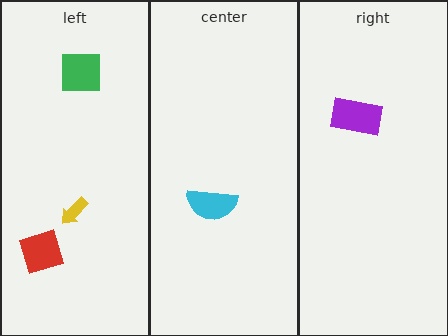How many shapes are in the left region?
3.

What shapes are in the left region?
The yellow arrow, the green square, the red square.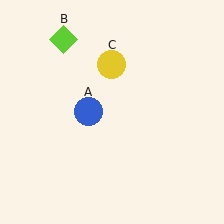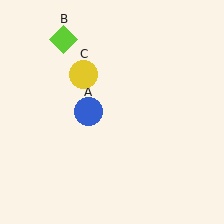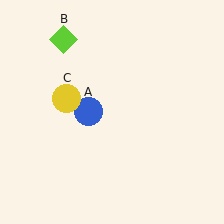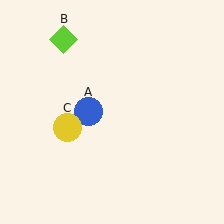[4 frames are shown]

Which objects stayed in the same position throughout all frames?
Blue circle (object A) and lime diamond (object B) remained stationary.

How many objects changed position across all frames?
1 object changed position: yellow circle (object C).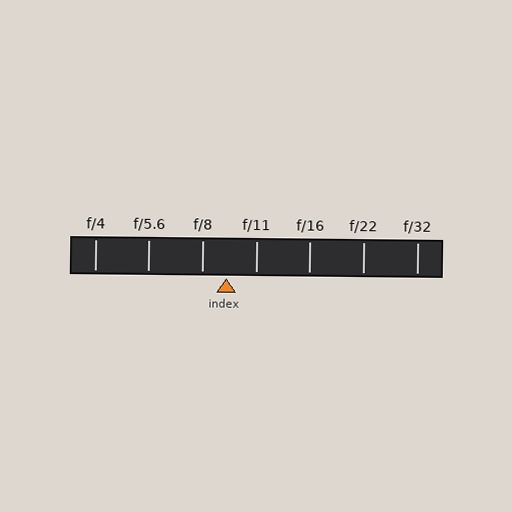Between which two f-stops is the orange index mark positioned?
The index mark is between f/8 and f/11.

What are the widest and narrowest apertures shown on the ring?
The widest aperture shown is f/4 and the narrowest is f/32.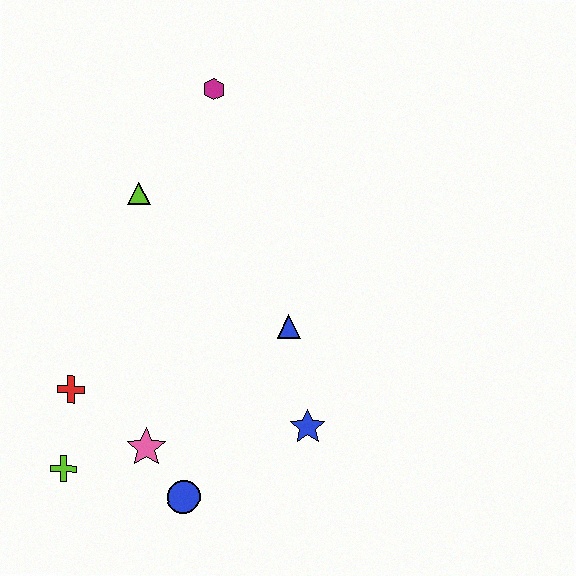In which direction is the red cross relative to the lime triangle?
The red cross is below the lime triangle.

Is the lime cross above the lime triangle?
No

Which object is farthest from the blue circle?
The magenta hexagon is farthest from the blue circle.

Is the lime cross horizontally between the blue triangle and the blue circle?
No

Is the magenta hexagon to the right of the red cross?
Yes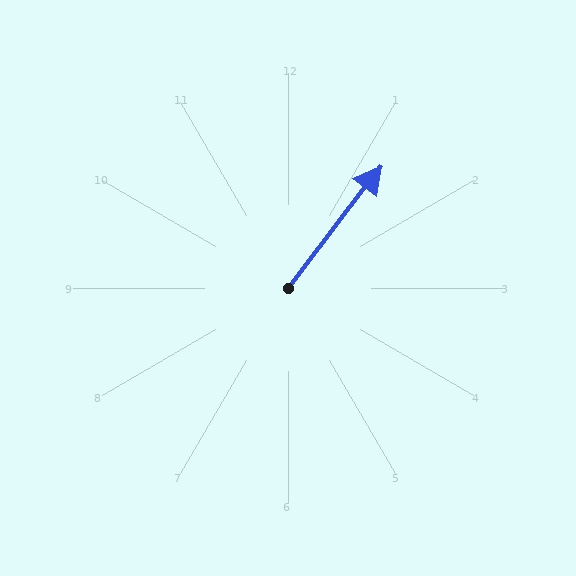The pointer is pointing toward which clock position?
Roughly 1 o'clock.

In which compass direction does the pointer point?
Northeast.